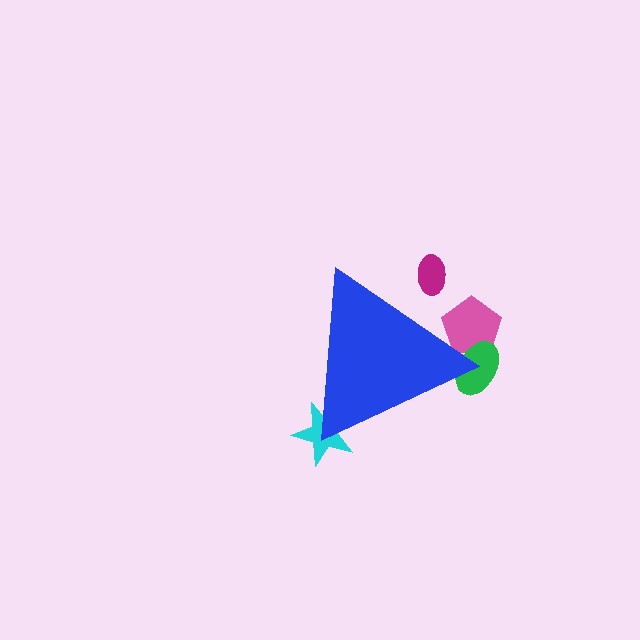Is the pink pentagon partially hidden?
Yes, the pink pentagon is partially hidden behind the blue triangle.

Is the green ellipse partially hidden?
Yes, the green ellipse is partially hidden behind the blue triangle.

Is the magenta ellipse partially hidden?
Yes, the magenta ellipse is partially hidden behind the blue triangle.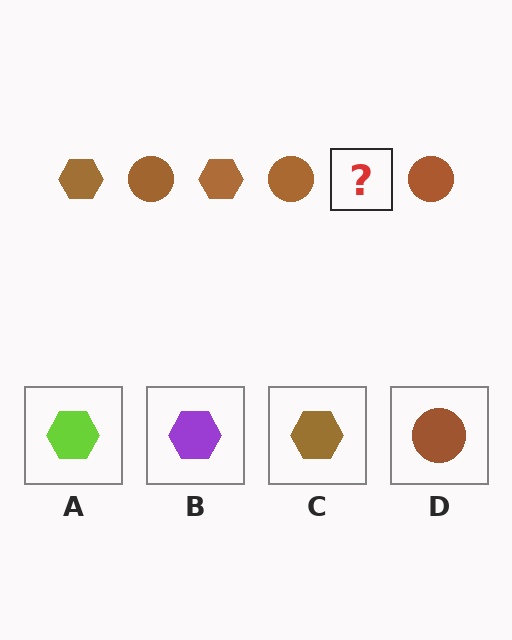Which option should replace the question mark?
Option C.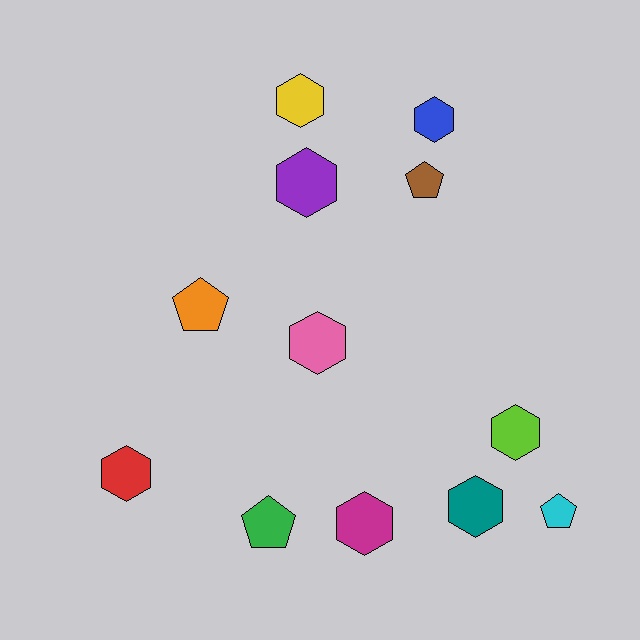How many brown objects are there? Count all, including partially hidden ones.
There is 1 brown object.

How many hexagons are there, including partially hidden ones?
There are 8 hexagons.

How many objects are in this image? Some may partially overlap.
There are 12 objects.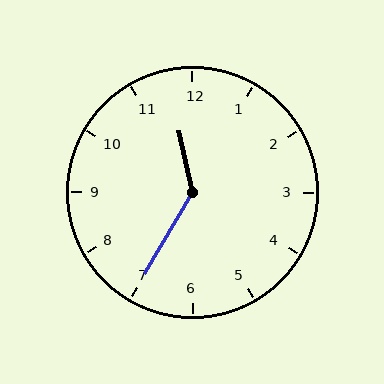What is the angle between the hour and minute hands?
Approximately 138 degrees.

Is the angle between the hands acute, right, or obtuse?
It is obtuse.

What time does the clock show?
11:35.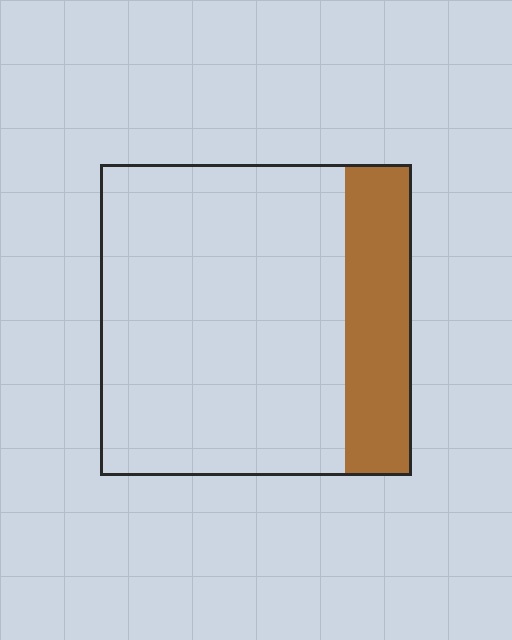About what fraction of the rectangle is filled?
About one fifth (1/5).